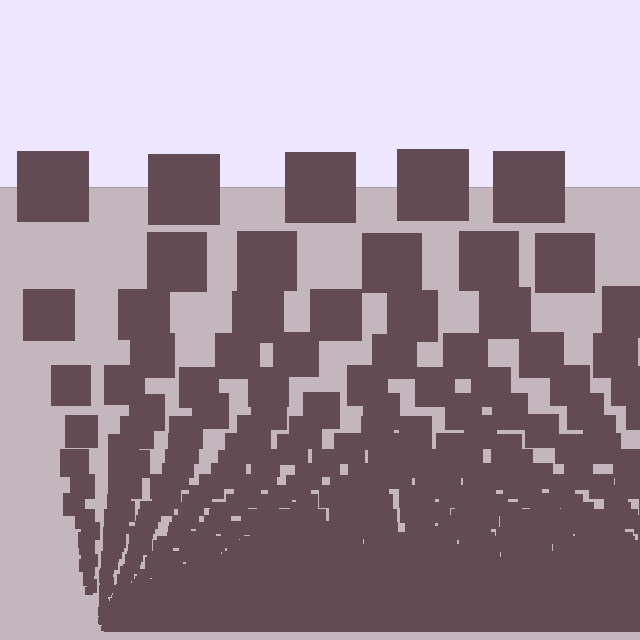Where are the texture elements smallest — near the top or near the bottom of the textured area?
Near the bottom.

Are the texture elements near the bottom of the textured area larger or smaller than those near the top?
Smaller. The gradient is inverted — elements near the bottom are smaller and denser.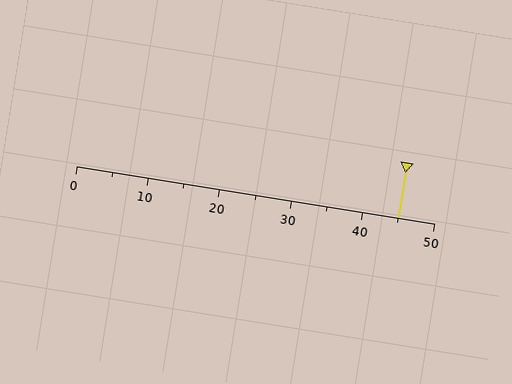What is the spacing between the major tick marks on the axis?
The major ticks are spaced 10 apart.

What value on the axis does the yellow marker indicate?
The marker indicates approximately 45.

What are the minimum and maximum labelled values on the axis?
The axis runs from 0 to 50.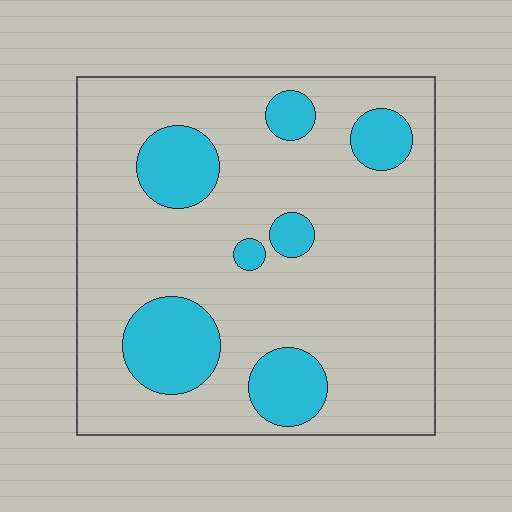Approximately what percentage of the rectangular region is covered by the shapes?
Approximately 20%.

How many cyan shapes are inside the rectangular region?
7.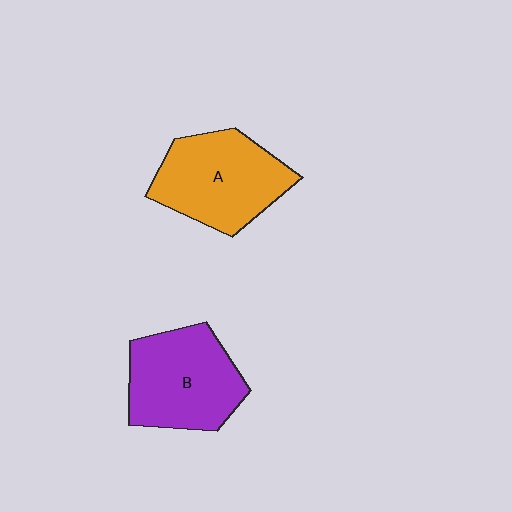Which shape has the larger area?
Shape A (orange).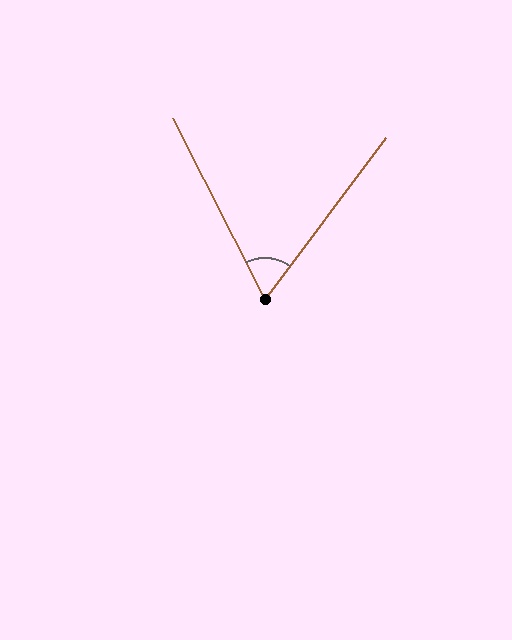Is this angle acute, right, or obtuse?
It is acute.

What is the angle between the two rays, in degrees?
Approximately 64 degrees.